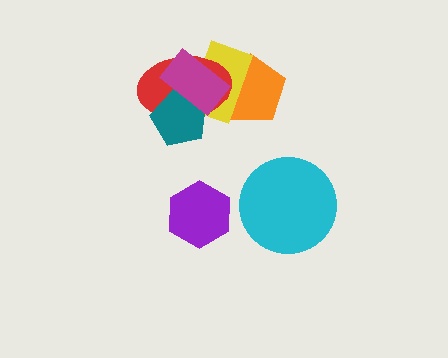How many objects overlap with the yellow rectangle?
4 objects overlap with the yellow rectangle.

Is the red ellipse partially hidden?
Yes, it is partially covered by another shape.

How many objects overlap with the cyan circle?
0 objects overlap with the cyan circle.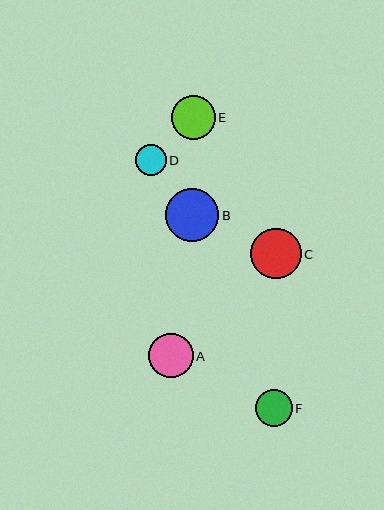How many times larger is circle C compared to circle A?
Circle C is approximately 1.1 times the size of circle A.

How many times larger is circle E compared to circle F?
Circle E is approximately 1.2 times the size of circle F.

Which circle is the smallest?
Circle D is the smallest with a size of approximately 31 pixels.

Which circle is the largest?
Circle B is the largest with a size of approximately 53 pixels.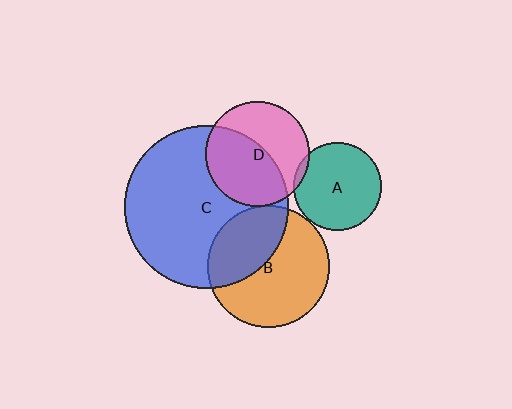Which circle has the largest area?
Circle C (blue).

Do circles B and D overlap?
Yes.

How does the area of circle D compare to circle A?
Approximately 1.4 times.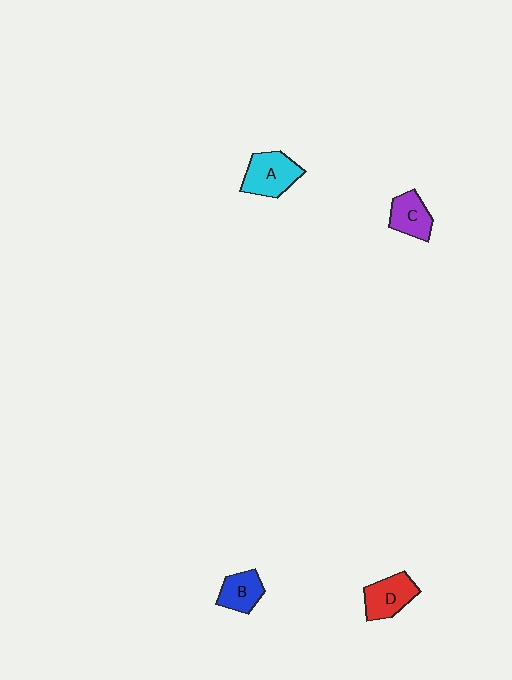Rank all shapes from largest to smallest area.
From largest to smallest: A (cyan), D (red), C (purple), B (blue).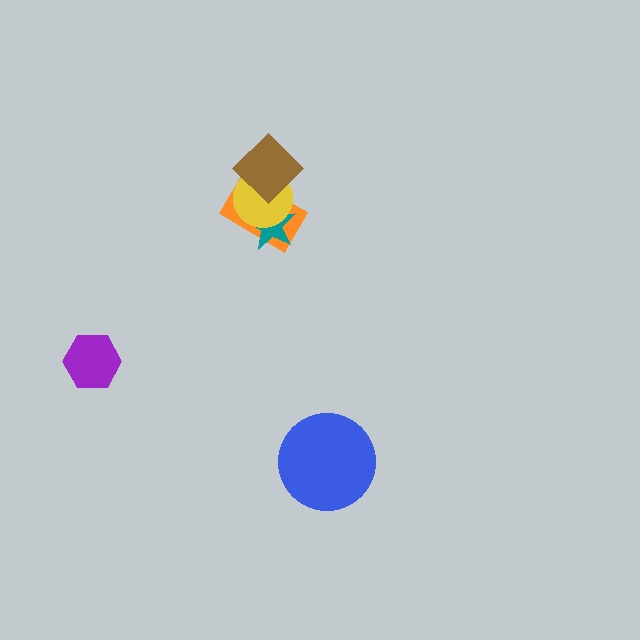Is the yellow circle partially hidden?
Yes, it is partially covered by another shape.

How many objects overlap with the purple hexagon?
0 objects overlap with the purple hexagon.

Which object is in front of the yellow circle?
The brown diamond is in front of the yellow circle.